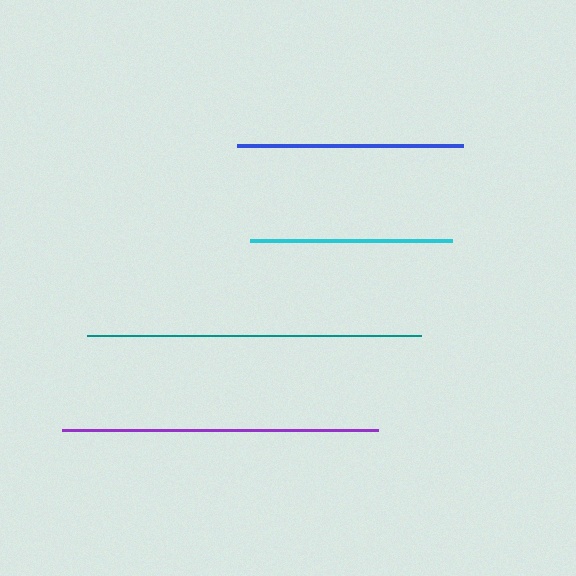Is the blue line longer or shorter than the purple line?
The purple line is longer than the blue line.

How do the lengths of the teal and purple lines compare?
The teal and purple lines are approximately the same length.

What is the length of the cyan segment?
The cyan segment is approximately 202 pixels long.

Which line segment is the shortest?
The cyan line is the shortest at approximately 202 pixels.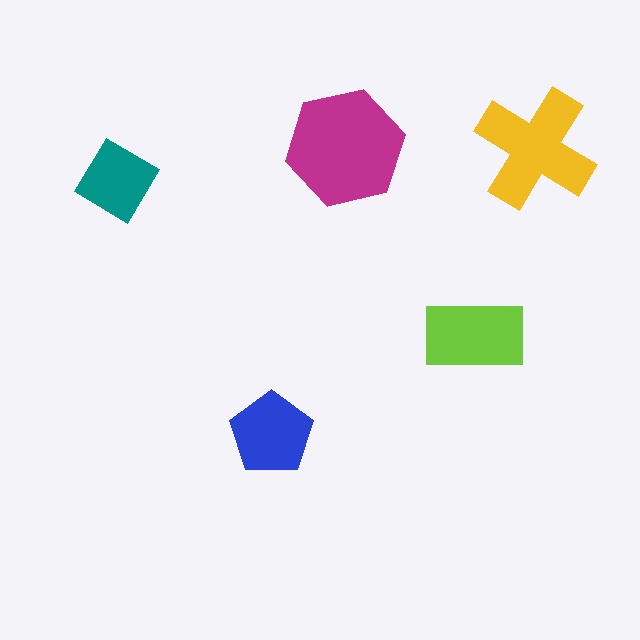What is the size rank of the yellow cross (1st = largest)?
2nd.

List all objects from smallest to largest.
The teal diamond, the blue pentagon, the lime rectangle, the yellow cross, the magenta hexagon.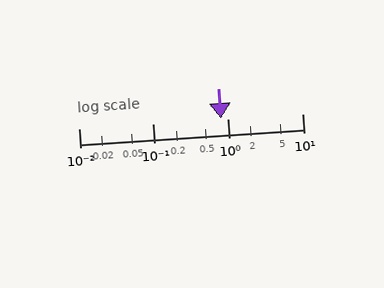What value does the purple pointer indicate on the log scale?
The pointer indicates approximately 0.82.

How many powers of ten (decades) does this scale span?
The scale spans 3 decades, from 0.01 to 10.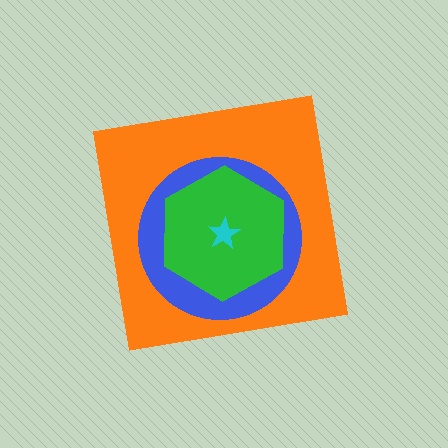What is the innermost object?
The cyan star.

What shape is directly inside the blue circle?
The green hexagon.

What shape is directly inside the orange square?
The blue circle.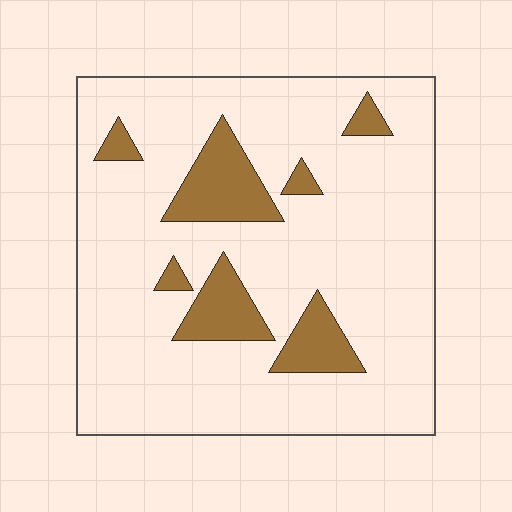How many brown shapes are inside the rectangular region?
7.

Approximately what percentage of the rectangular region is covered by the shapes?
Approximately 15%.